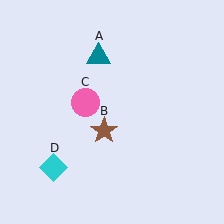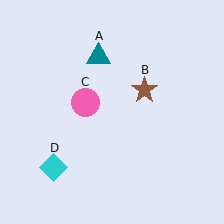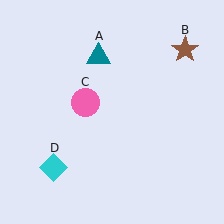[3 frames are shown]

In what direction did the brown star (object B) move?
The brown star (object B) moved up and to the right.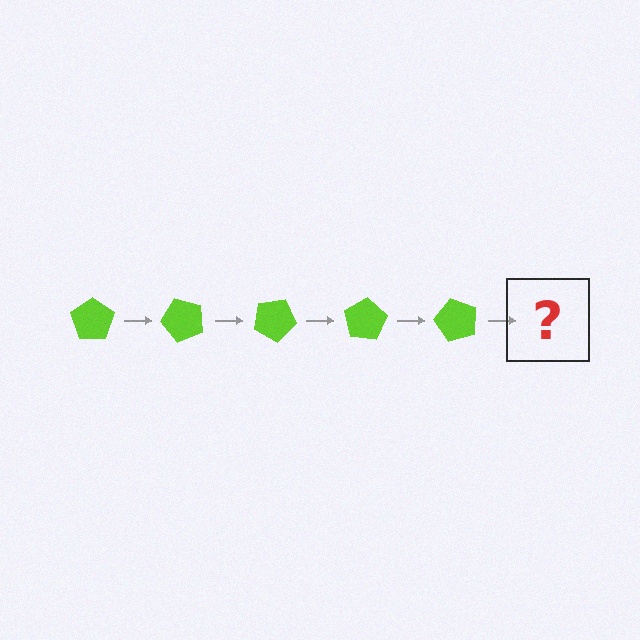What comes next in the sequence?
The next element should be a lime pentagon rotated 250 degrees.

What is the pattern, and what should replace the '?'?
The pattern is that the pentagon rotates 50 degrees each step. The '?' should be a lime pentagon rotated 250 degrees.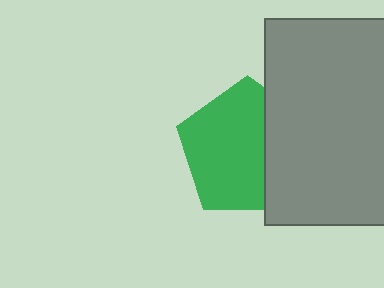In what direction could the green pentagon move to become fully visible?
The green pentagon could move left. That would shift it out from behind the gray rectangle entirely.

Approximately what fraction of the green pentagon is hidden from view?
Roughly 35% of the green pentagon is hidden behind the gray rectangle.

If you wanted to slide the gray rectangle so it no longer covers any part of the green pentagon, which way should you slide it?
Slide it right — that is the most direct way to separate the two shapes.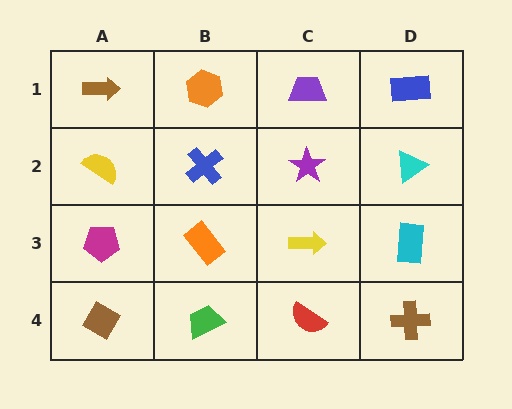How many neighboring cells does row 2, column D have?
3.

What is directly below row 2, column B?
An orange rectangle.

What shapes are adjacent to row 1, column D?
A cyan triangle (row 2, column D), a purple trapezoid (row 1, column C).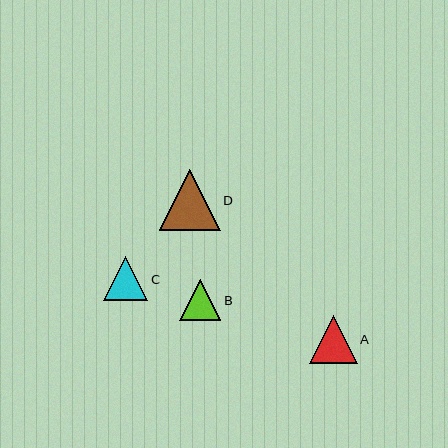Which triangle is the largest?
Triangle D is the largest with a size of approximately 61 pixels.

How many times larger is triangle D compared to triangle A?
Triangle D is approximately 1.3 times the size of triangle A.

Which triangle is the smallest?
Triangle B is the smallest with a size of approximately 41 pixels.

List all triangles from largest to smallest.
From largest to smallest: D, A, C, B.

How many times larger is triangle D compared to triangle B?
Triangle D is approximately 1.5 times the size of triangle B.